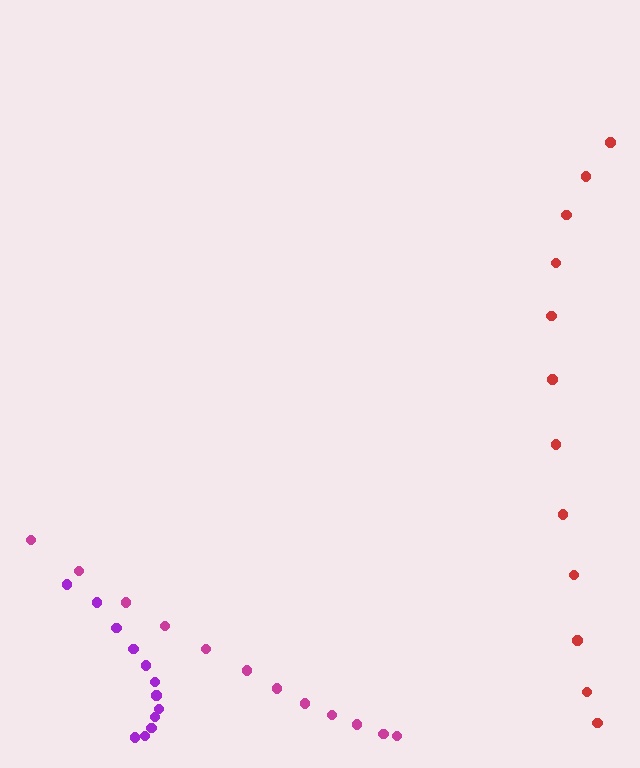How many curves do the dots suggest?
There are 3 distinct paths.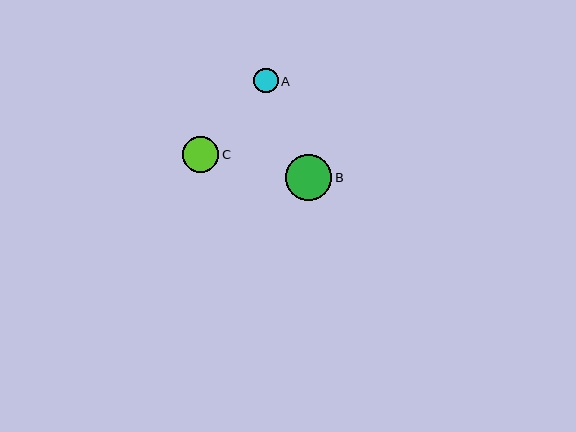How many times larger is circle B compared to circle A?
Circle B is approximately 1.9 times the size of circle A.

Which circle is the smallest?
Circle A is the smallest with a size of approximately 25 pixels.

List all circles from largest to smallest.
From largest to smallest: B, C, A.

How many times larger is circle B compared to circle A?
Circle B is approximately 1.9 times the size of circle A.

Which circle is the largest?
Circle B is the largest with a size of approximately 46 pixels.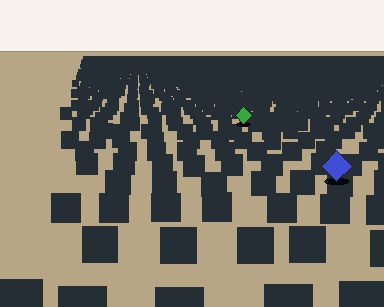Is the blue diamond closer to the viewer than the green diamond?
Yes. The blue diamond is closer — you can tell from the texture gradient: the ground texture is coarser near it.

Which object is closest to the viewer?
The blue diamond is closest. The texture marks near it are larger and more spread out.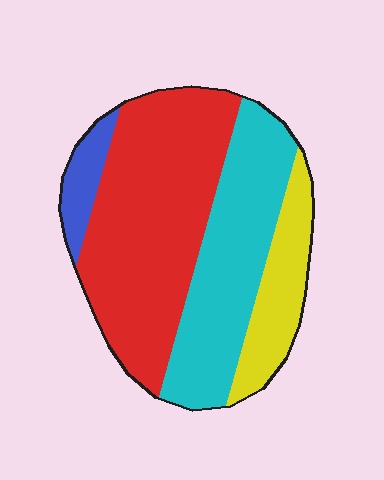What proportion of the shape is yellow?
Yellow takes up about one sixth (1/6) of the shape.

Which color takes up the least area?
Blue, at roughly 5%.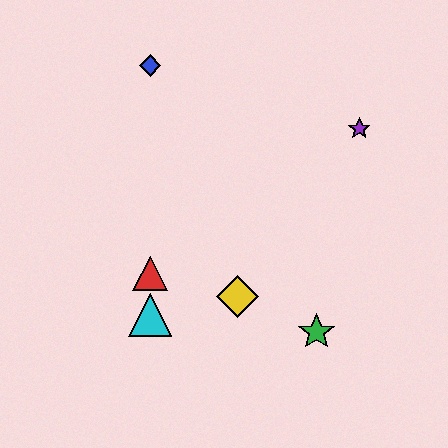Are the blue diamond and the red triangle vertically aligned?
Yes, both are at x≈150.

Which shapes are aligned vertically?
The red triangle, the blue diamond, the orange triangle, the cyan triangle are aligned vertically.